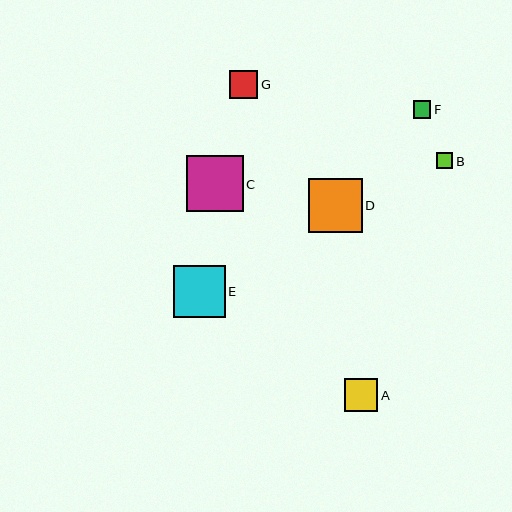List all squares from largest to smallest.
From largest to smallest: C, D, E, A, G, F, B.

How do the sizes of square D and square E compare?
Square D and square E are approximately the same size.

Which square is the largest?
Square C is the largest with a size of approximately 57 pixels.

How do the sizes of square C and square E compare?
Square C and square E are approximately the same size.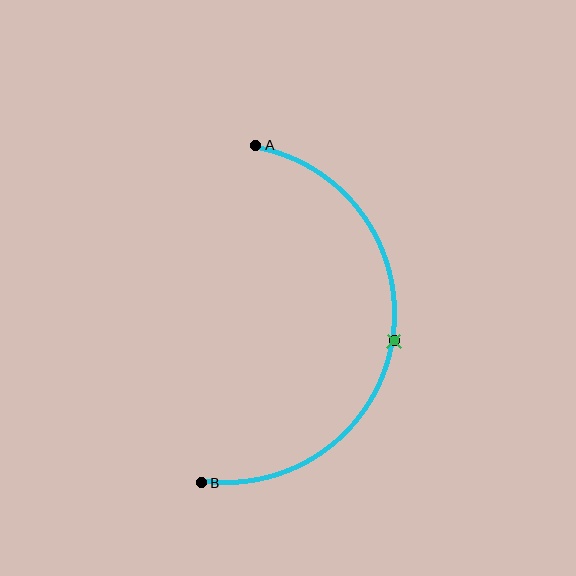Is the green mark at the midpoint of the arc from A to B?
Yes. The green mark lies on the arc at equal arc-length from both A and B — it is the arc midpoint.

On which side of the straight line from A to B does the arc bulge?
The arc bulges to the right of the straight line connecting A and B.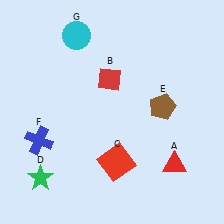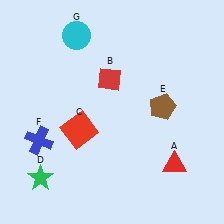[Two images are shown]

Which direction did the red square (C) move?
The red square (C) moved left.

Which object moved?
The red square (C) moved left.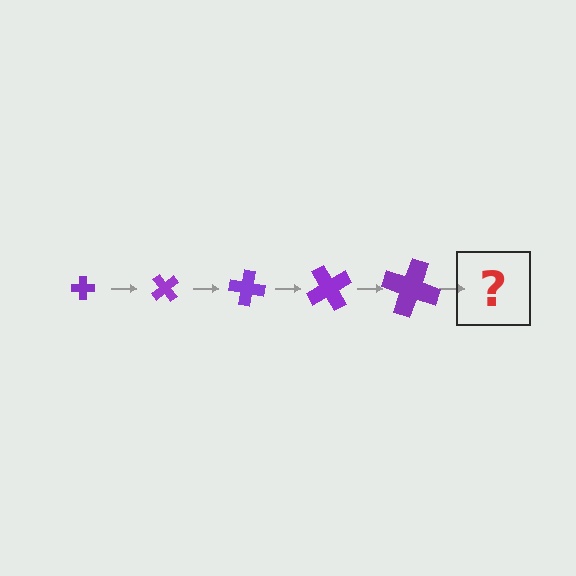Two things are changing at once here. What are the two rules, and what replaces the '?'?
The two rules are that the cross grows larger each step and it rotates 50 degrees each step. The '?' should be a cross, larger than the previous one and rotated 250 degrees from the start.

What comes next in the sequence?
The next element should be a cross, larger than the previous one and rotated 250 degrees from the start.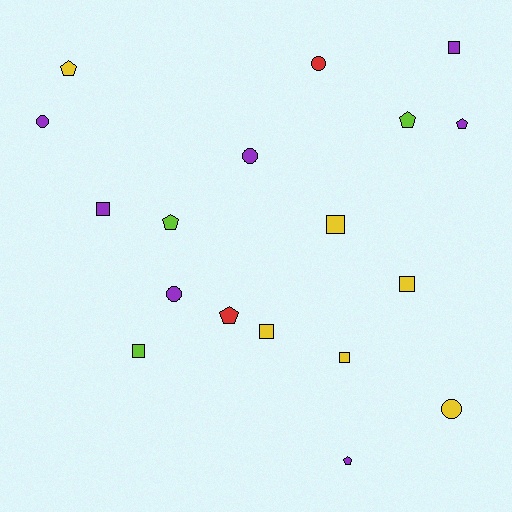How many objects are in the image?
There are 18 objects.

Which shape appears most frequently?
Square, with 7 objects.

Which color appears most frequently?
Purple, with 7 objects.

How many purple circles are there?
There are 3 purple circles.